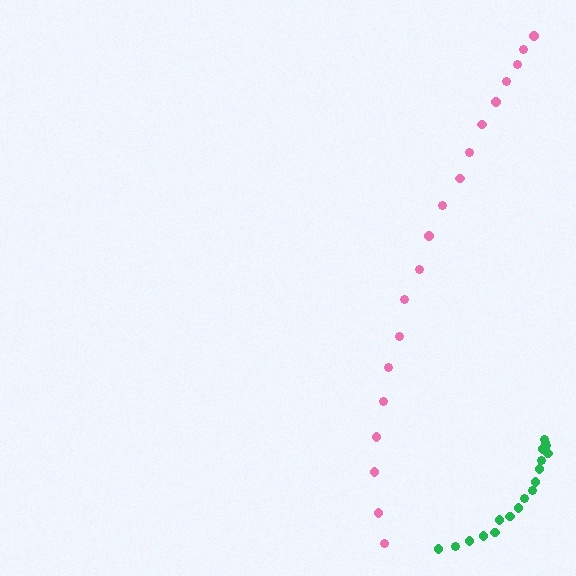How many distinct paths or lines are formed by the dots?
There are 2 distinct paths.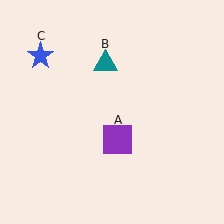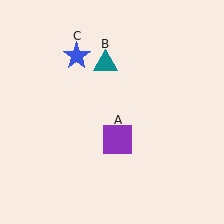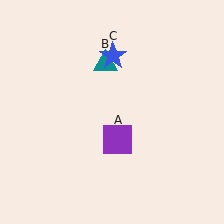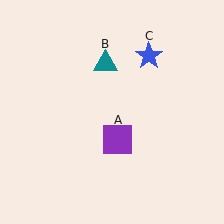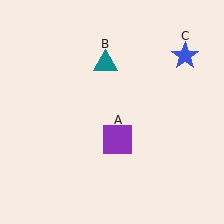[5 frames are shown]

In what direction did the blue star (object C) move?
The blue star (object C) moved right.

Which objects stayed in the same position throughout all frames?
Purple square (object A) and teal triangle (object B) remained stationary.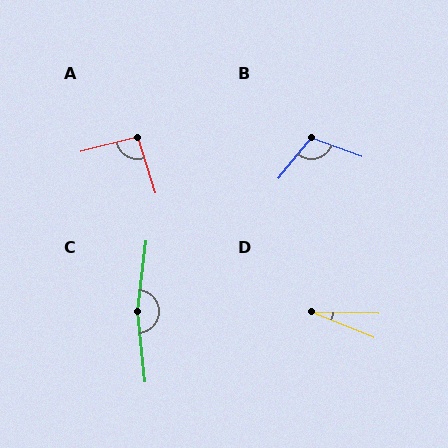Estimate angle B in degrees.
Approximately 108 degrees.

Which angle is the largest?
C, at approximately 167 degrees.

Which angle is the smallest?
D, at approximately 21 degrees.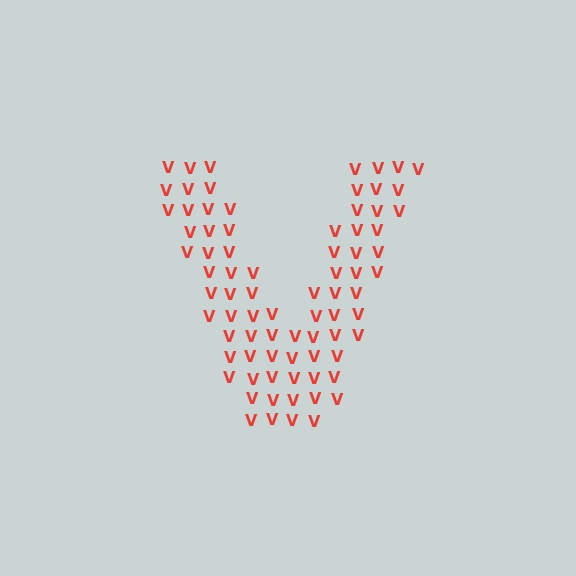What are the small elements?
The small elements are letter V's.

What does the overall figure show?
The overall figure shows the letter V.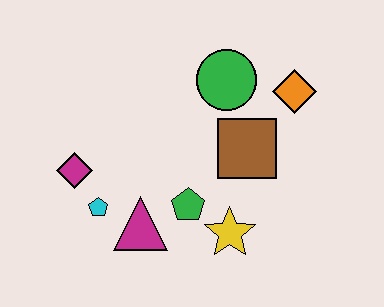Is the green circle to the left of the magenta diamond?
No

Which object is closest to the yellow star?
The green pentagon is closest to the yellow star.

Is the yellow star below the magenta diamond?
Yes